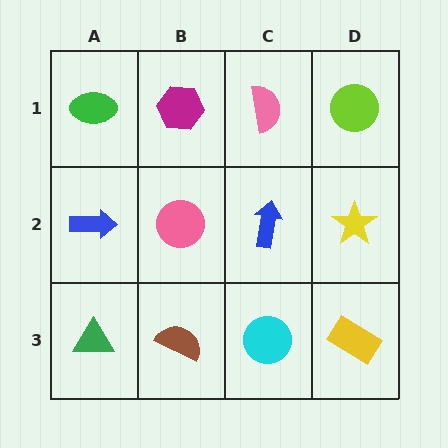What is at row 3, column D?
A yellow rectangle.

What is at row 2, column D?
A yellow star.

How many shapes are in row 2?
4 shapes.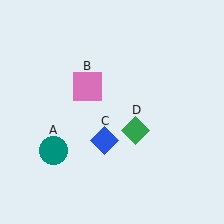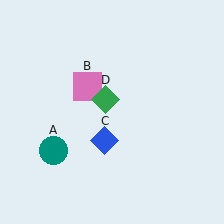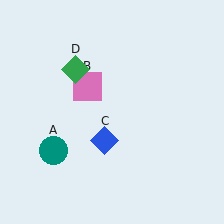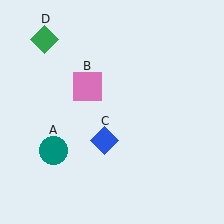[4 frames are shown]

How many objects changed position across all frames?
1 object changed position: green diamond (object D).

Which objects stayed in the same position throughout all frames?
Teal circle (object A) and pink square (object B) and blue diamond (object C) remained stationary.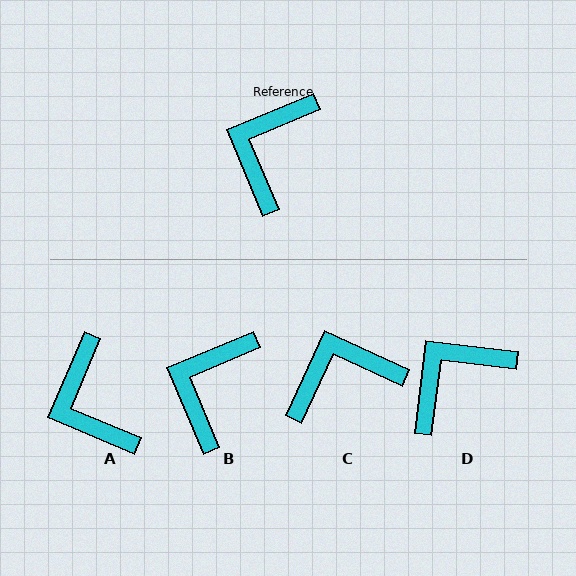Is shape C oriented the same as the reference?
No, it is off by about 48 degrees.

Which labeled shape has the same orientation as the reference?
B.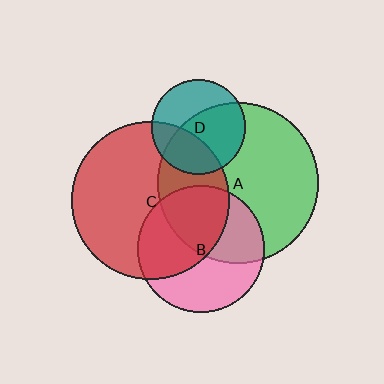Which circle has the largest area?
Circle A (green).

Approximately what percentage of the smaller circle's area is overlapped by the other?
Approximately 30%.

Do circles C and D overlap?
Yes.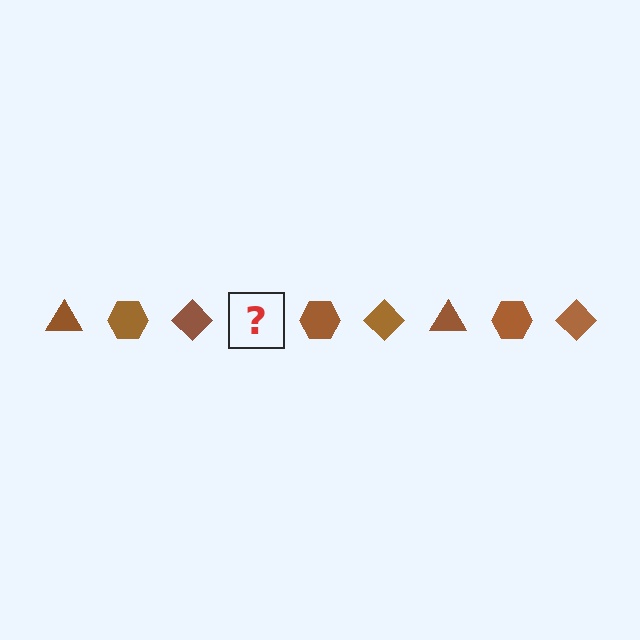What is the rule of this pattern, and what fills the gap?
The rule is that the pattern cycles through triangle, hexagon, diamond shapes in brown. The gap should be filled with a brown triangle.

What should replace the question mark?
The question mark should be replaced with a brown triangle.